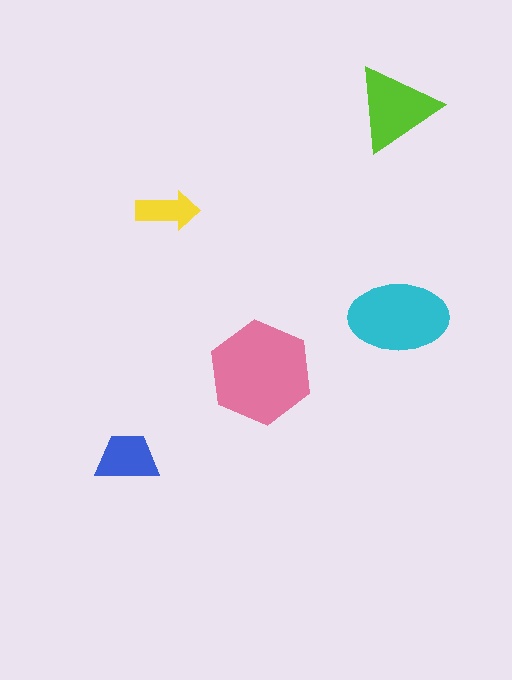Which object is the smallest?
The yellow arrow.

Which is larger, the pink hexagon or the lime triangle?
The pink hexagon.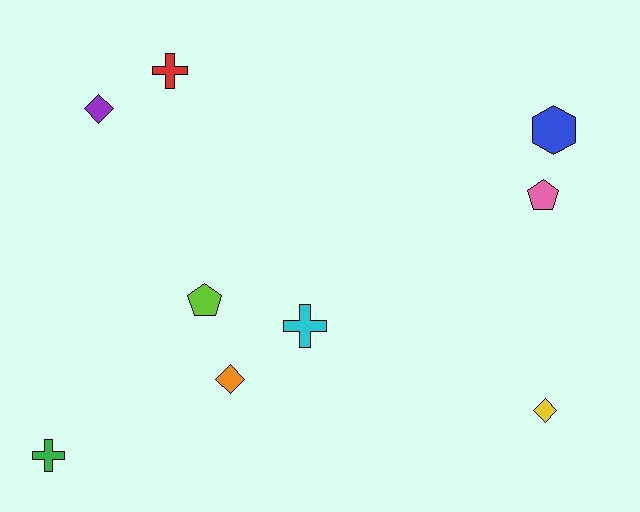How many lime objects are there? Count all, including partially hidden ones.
There is 1 lime object.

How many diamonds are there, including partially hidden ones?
There are 3 diamonds.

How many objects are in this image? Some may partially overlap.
There are 9 objects.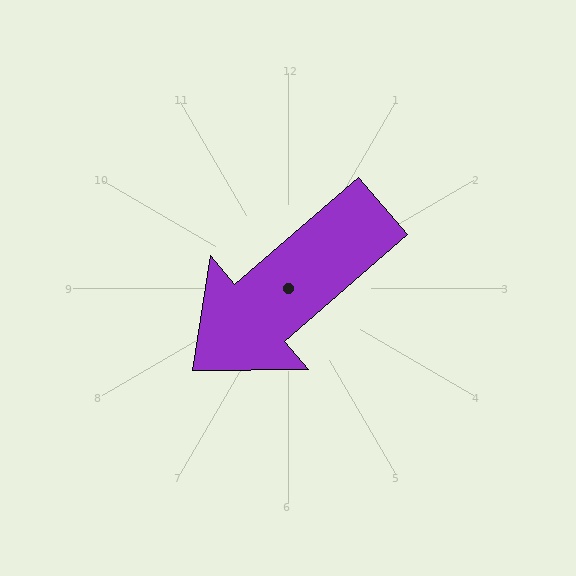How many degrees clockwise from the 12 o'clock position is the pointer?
Approximately 229 degrees.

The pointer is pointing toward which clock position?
Roughly 8 o'clock.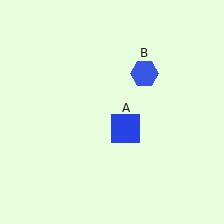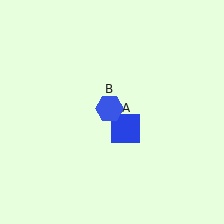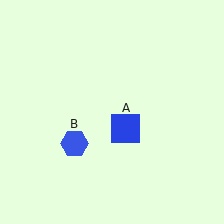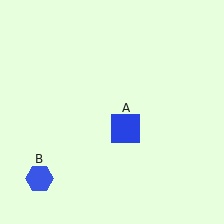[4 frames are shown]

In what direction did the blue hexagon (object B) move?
The blue hexagon (object B) moved down and to the left.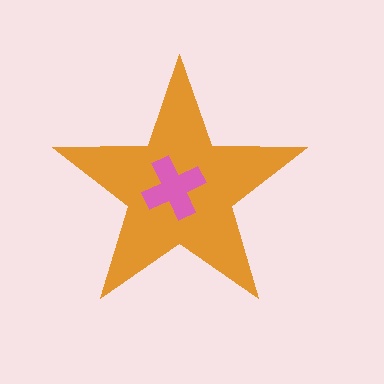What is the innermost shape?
The pink cross.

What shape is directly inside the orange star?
The pink cross.